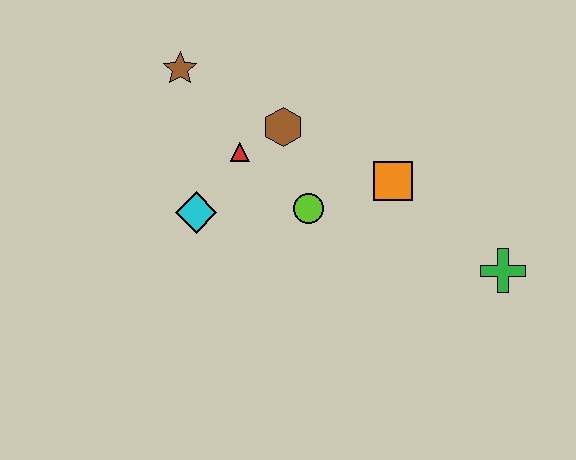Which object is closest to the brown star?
The red triangle is closest to the brown star.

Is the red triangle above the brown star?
No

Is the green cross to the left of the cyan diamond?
No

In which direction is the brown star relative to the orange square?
The brown star is to the left of the orange square.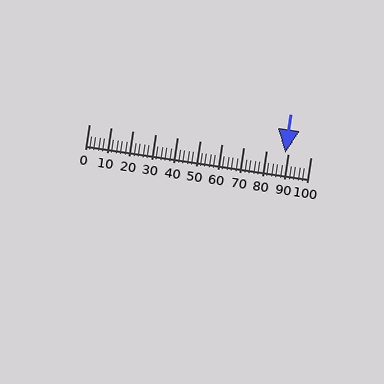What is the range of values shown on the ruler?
The ruler shows values from 0 to 100.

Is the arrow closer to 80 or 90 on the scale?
The arrow is closer to 90.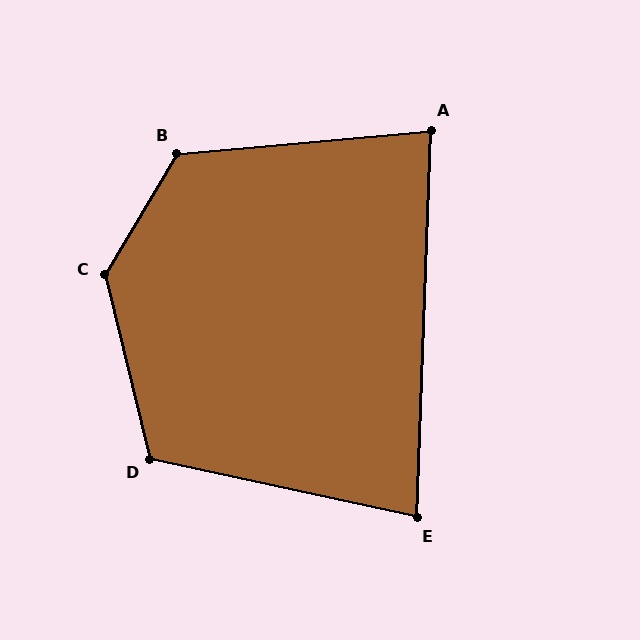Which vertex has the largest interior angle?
C, at approximately 136 degrees.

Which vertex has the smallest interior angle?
E, at approximately 80 degrees.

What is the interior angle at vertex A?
Approximately 83 degrees (acute).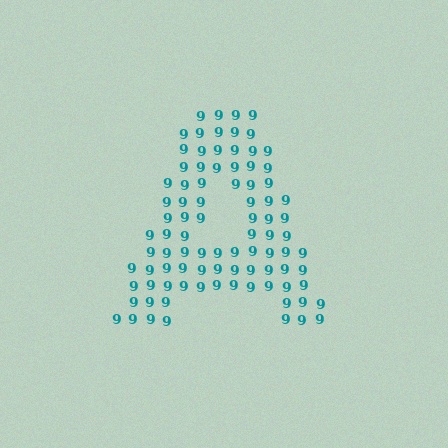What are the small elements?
The small elements are digit 9's.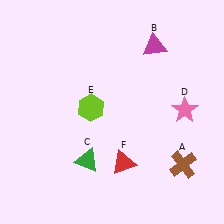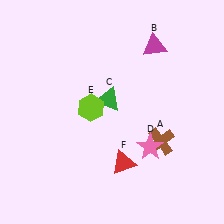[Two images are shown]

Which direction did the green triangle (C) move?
The green triangle (C) moved up.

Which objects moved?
The objects that moved are: the brown cross (A), the green triangle (C), the pink star (D).